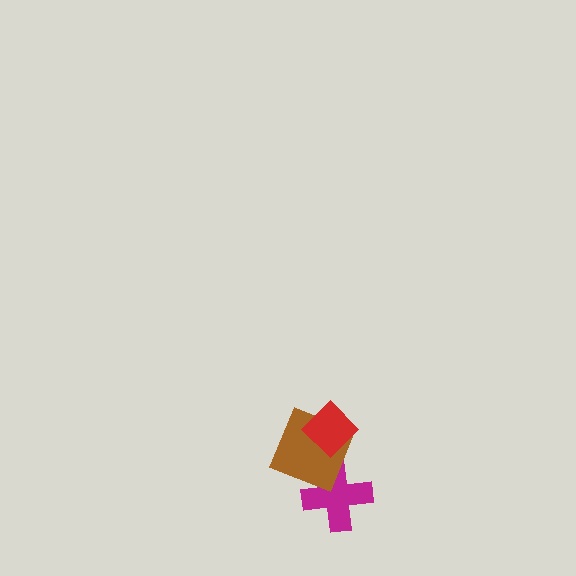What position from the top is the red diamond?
The red diamond is 1st from the top.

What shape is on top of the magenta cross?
The brown square is on top of the magenta cross.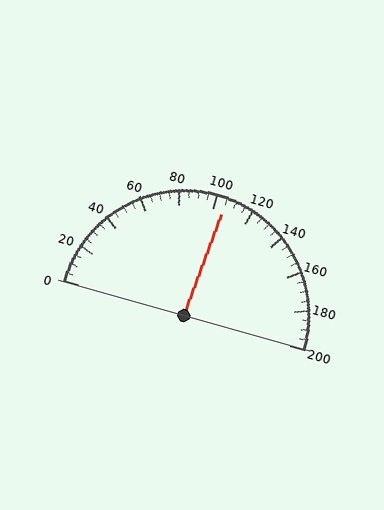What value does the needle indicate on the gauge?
The needle indicates approximately 105.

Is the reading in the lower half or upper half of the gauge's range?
The reading is in the upper half of the range (0 to 200).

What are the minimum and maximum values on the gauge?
The gauge ranges from 0 to 200.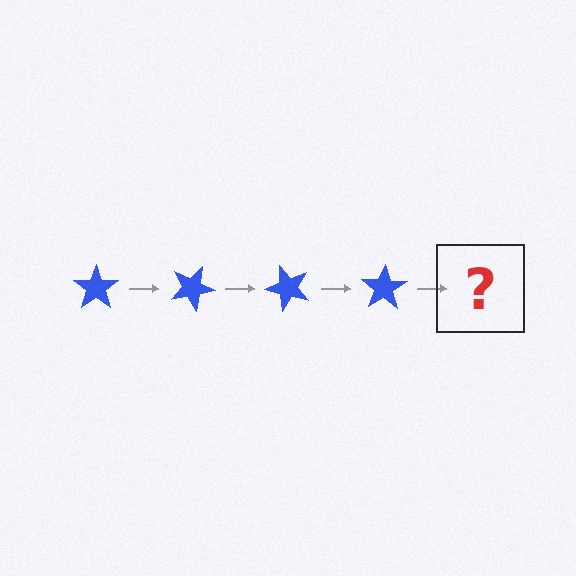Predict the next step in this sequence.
The next step is a blue star rotated 100 degrees.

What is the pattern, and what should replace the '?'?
The pattern is that the star rotates 25 degrees each step. The '?' should be a blue star rotated 100 degrees.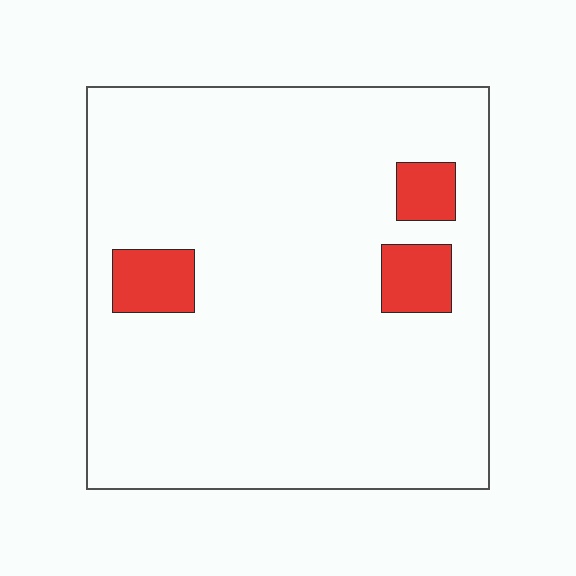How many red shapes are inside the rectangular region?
3.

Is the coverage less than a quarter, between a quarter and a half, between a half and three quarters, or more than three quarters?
Less than a quarter.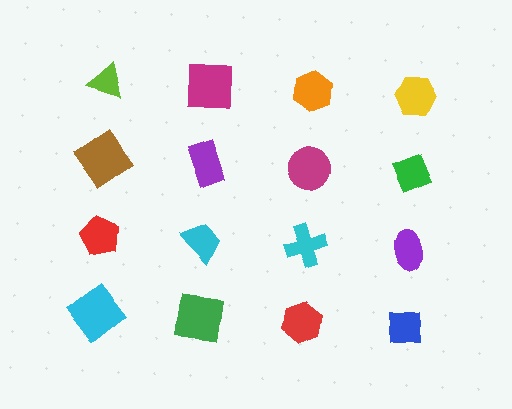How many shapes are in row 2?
4 shapes.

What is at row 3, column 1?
A red pentagon.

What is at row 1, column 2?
A magenta square.